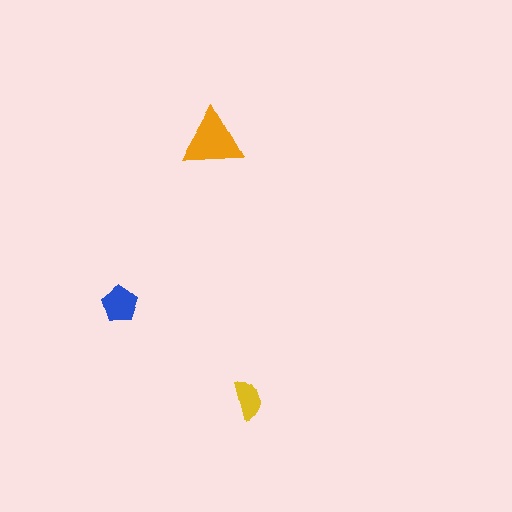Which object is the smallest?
The yellow semicircle.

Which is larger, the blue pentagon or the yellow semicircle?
The blue pentagon.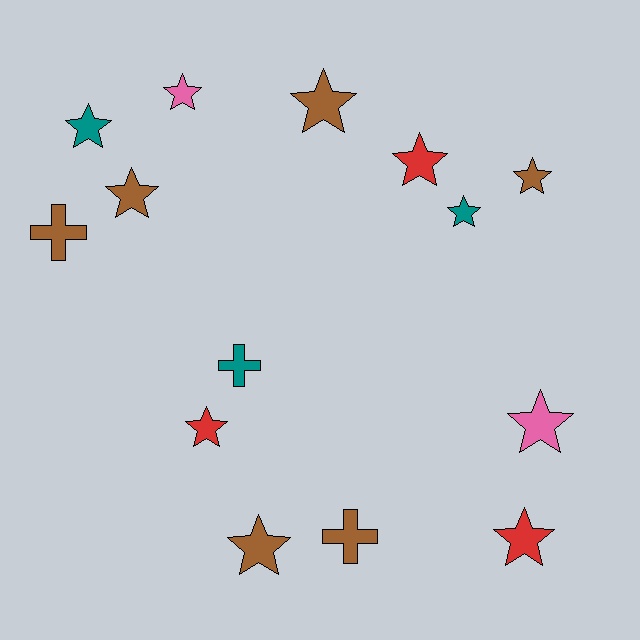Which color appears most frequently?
Brown, with 6 objects.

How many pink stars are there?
There are 2 pink stars.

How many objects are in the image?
There are 14 objects.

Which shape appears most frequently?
Star, with 11 objects.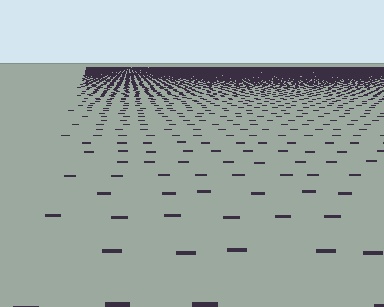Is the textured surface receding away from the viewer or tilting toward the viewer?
The surface is receding away from the viewer. Texture elements get smaller and denser toward the top.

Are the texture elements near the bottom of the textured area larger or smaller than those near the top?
Larger. Near the bottom, elements are closer to the viewer and appear at a bigger on-screen size.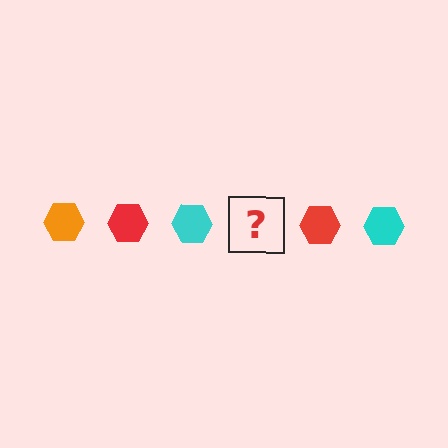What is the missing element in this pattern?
The missing element is an orange hexagon.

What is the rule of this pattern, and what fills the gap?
The rule is that the pattern cycles through orange, red, cyan hexagons. The gap should be filled with an orange hexagon.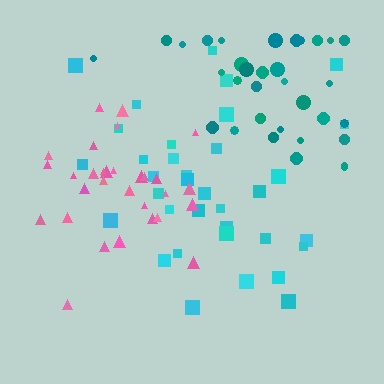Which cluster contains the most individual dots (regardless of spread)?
Cyan (35).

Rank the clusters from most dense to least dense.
pink, cyan, teal.